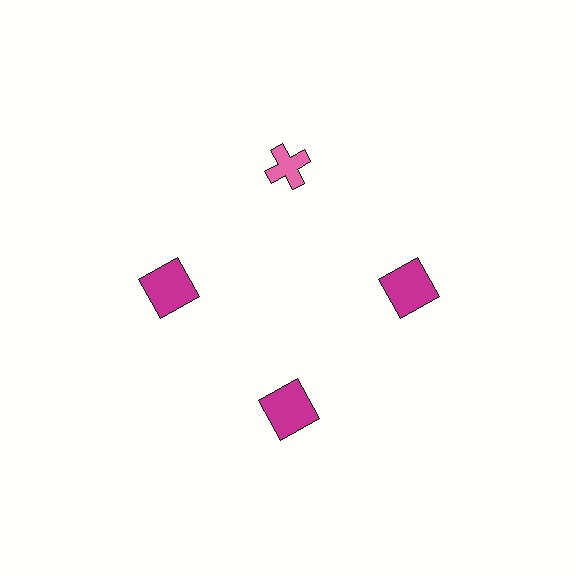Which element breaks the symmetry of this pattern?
The pink cross at roughly the 12 o'clock position breaks the symmetry. All other shapes are magenta squares.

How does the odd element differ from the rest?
It differs in both color (pink instead of magenta) and shape (cross instead of square).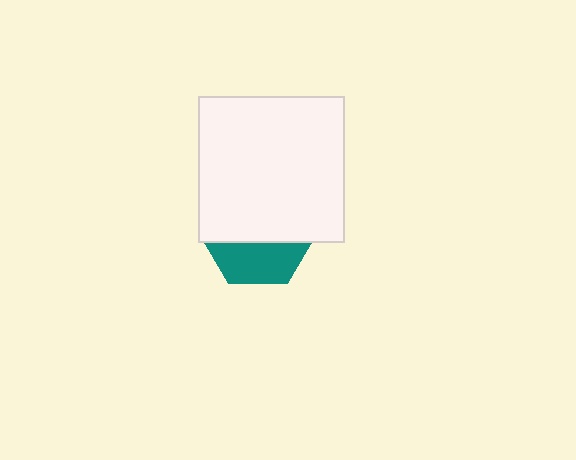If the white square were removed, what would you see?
You would see the complete teal hexagon.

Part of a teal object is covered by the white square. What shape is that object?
It is a hexagon.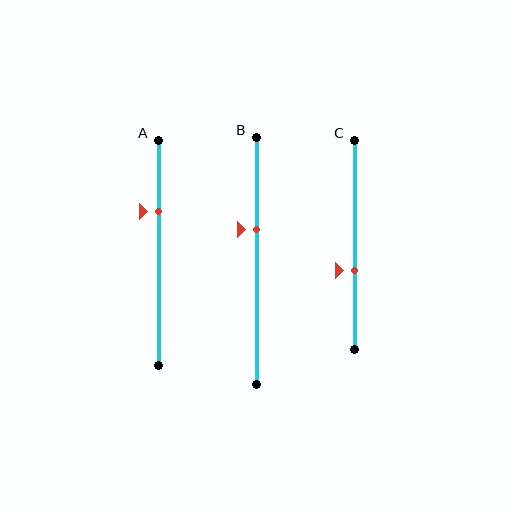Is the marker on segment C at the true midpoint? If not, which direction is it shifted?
No, the marker on segment C is shifted downward by about 12% of the segment length.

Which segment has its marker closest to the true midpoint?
Segment C has its marker closest to the true midpoint.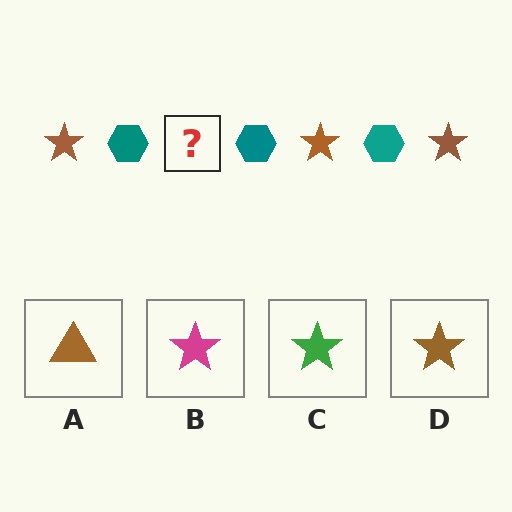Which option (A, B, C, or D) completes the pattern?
D.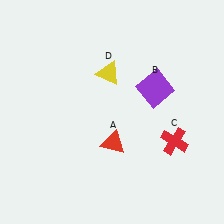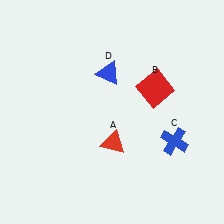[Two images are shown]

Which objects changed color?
B changed from purple to red. C changed from red to blue. D changed from yellow to blue.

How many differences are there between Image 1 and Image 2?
There are 3 differences between the two images.